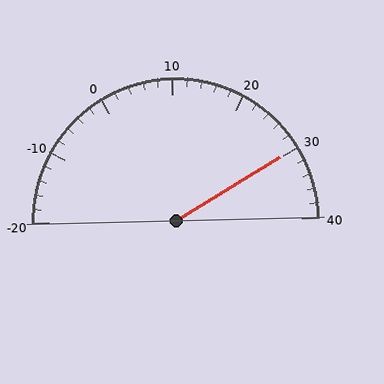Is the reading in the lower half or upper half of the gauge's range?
The reading is in the upper half of the range (-20 to 40).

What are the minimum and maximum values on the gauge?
The gauge ranges from -20 to 40.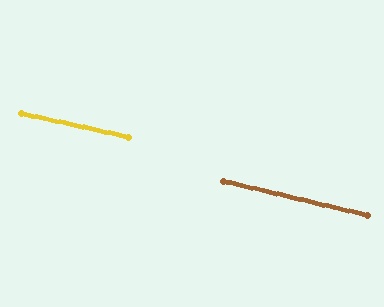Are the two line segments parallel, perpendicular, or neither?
Parallel — their directions differ by only 0.7°.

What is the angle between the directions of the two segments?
Approximately 1 degree.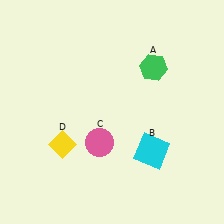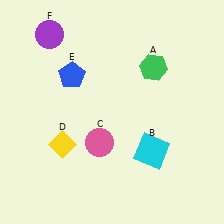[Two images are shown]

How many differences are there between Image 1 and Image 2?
There are 2 differences between the two images.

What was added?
A blue pentagon (E), a purple circle (F) were added in Image 2.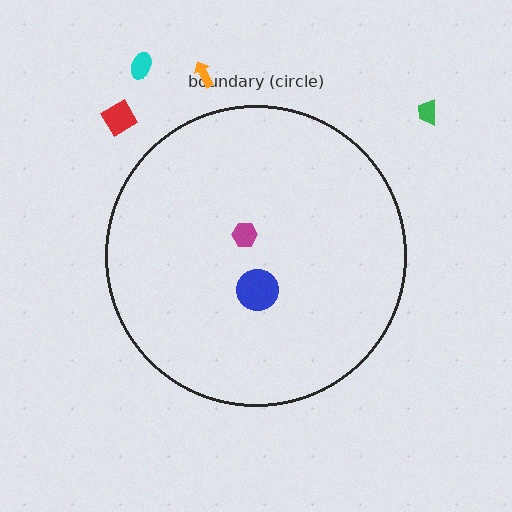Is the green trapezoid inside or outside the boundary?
Outside.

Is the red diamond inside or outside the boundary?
Outside.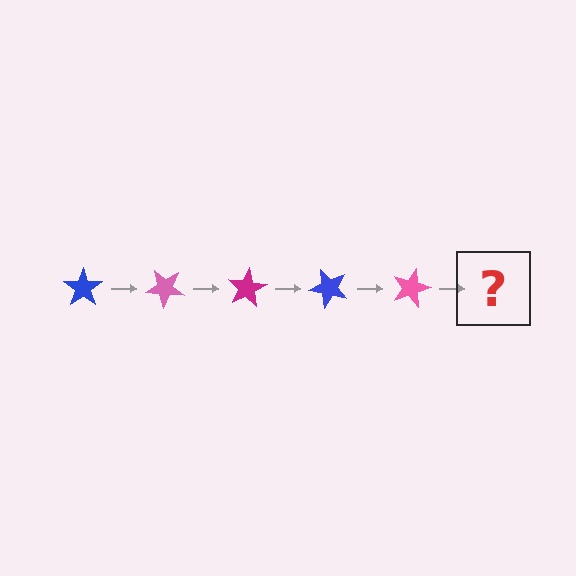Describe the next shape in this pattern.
It should be a magenta star, rotated 200 degrees from the start.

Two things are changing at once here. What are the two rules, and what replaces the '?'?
The two rules are that it rotates 40 degrees each step and the color cycles through blue, pink, and magenta. The '?' should be a magenta star, rotated 200 degrees from the start.